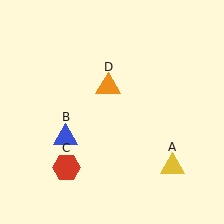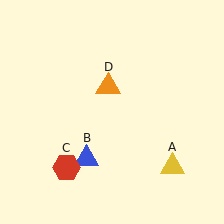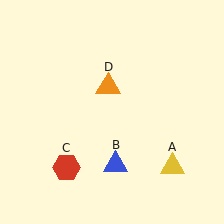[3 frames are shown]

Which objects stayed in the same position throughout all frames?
Yellow triangle (object A) and red hexagon (object C) and orange triangle (object D) remained stationary.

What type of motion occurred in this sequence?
The blue triangle (object B) rotated counterclockwise around the center of the scene.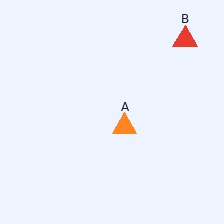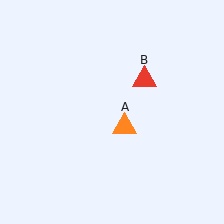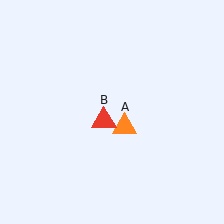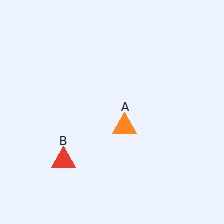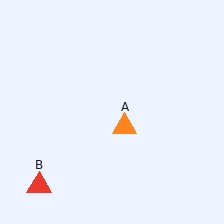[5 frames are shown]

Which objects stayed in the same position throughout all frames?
Orange triangle (object A) remained stationary.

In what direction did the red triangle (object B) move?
The red triangle (object B) moved down and to the left.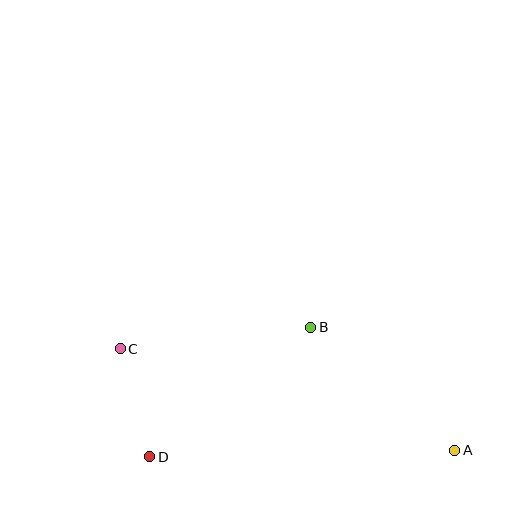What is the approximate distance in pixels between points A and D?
The distance between A and D is approximately 305 pixels.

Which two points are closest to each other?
Points C and D are closest to each other.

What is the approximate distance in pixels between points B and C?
The distance between B and C is approximately 192 pixels.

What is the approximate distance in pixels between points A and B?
The distance between A and B is approximately 189 pixels.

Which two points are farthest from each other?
Points A and C are farthest from each other.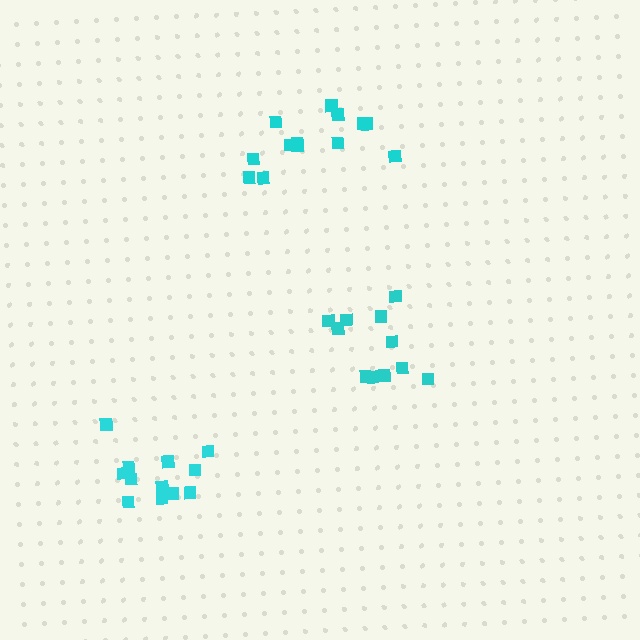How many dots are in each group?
Group 1: 11 dots, Group 2: 13 dots, Group 3: 12 dots (36 total).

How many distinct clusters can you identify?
There are 3 distinct clusters.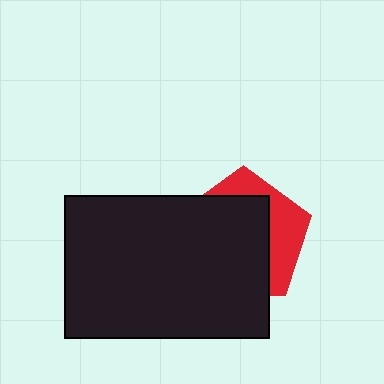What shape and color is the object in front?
The object in front is a black rectangle.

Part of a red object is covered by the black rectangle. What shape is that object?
It is a pentagon.